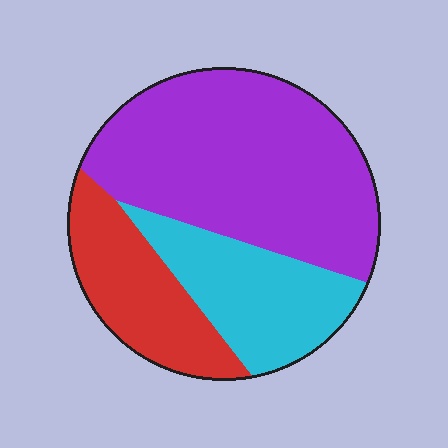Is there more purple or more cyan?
Purple.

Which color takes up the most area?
Purple, at roughly 55%.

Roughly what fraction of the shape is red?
Red takes up less than a quarter of the shape.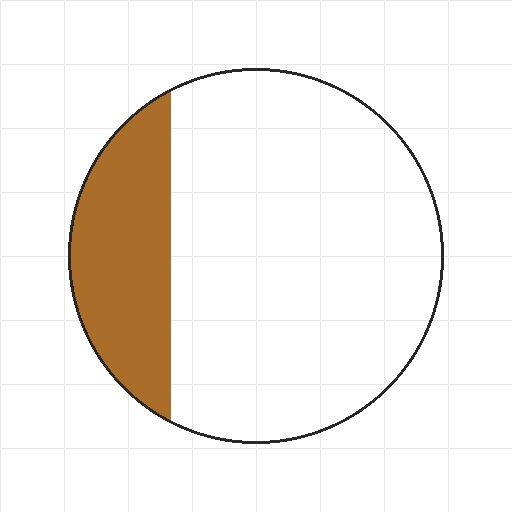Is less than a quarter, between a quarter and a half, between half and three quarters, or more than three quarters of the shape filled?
Less than a quarter.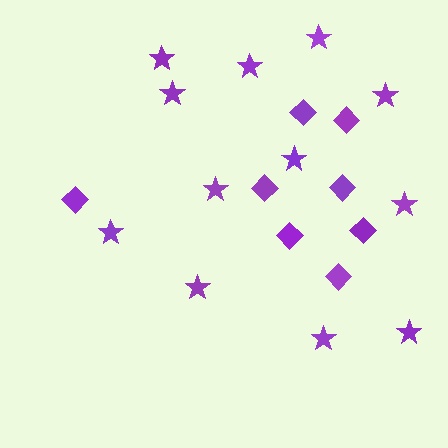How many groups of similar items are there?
There are 2 groups: one group of diamonds (8) and one group of stars (12).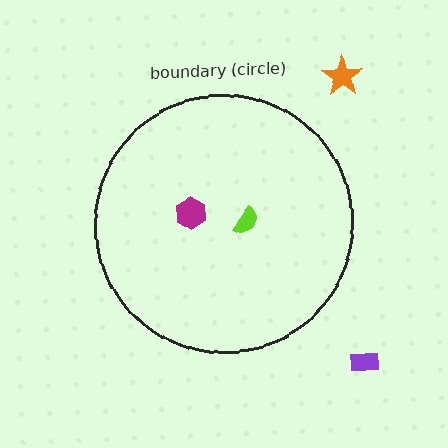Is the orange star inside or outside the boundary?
Outside.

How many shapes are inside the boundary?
2 inside, 2 outside.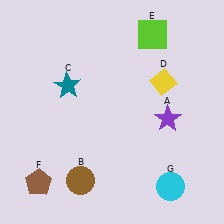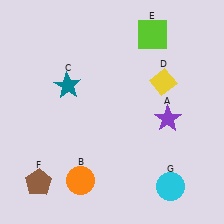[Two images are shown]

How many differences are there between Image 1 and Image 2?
There is 1 difference between the two images.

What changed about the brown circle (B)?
In Image 1, B is brown. In Image 2, it changed to orange.